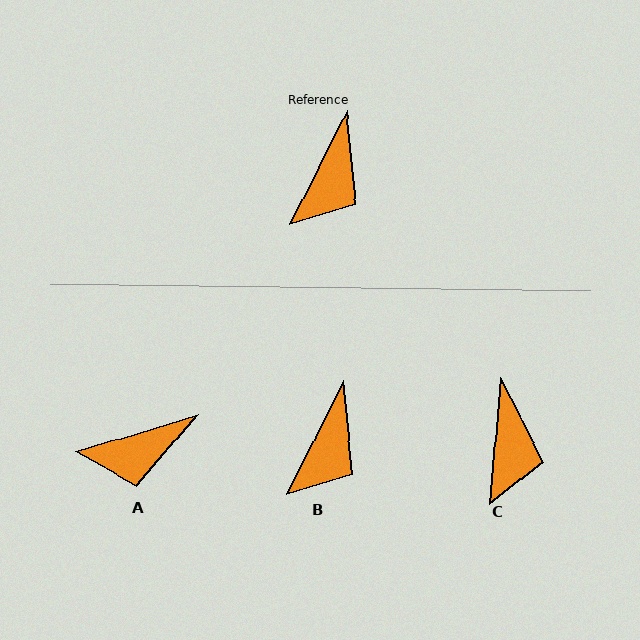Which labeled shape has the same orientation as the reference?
B.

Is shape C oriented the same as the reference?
No, it is off by about 21 degrees.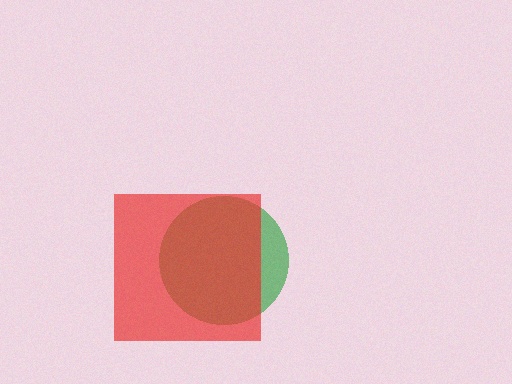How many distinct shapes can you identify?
There are 2 distinct shapes: a green circle, a red square.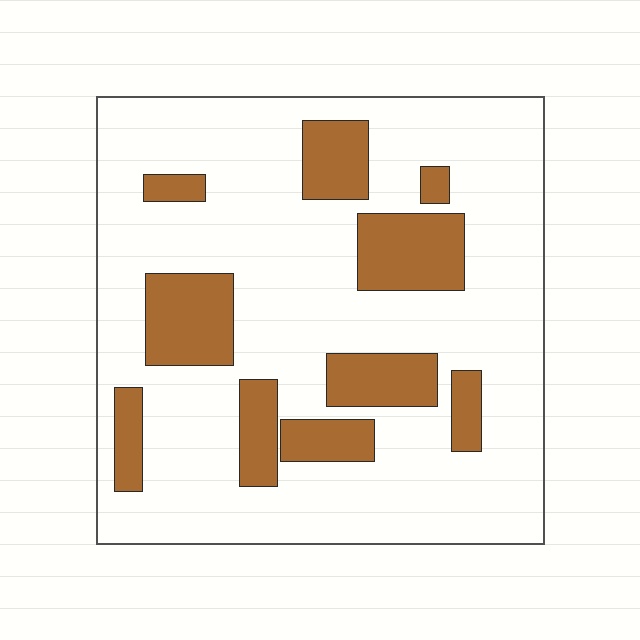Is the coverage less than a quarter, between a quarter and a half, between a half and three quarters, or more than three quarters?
Less than a quarter.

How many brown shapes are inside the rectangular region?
10.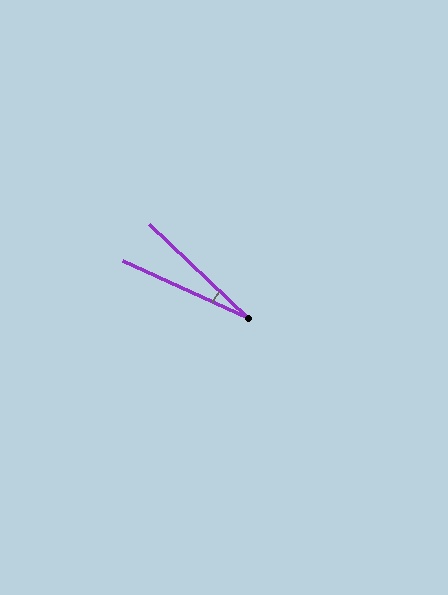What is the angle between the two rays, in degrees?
Approximately 19 degrees.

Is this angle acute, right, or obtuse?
It is acute.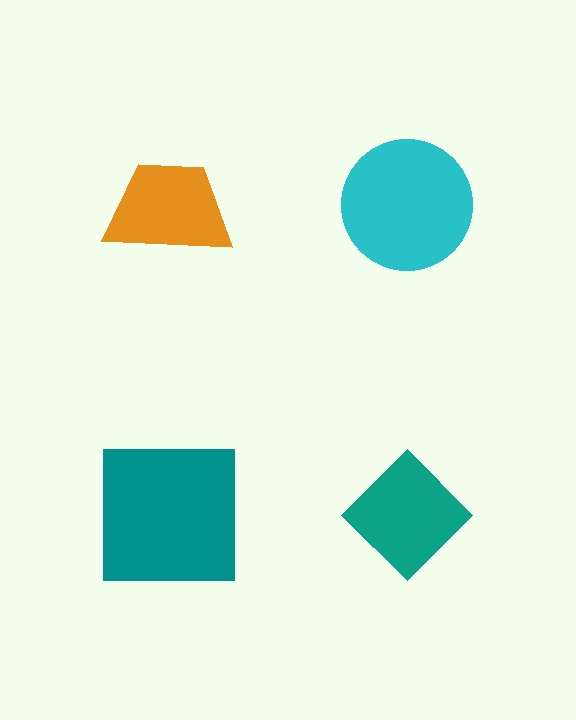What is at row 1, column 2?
A cyan circle.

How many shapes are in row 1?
2 shapes.